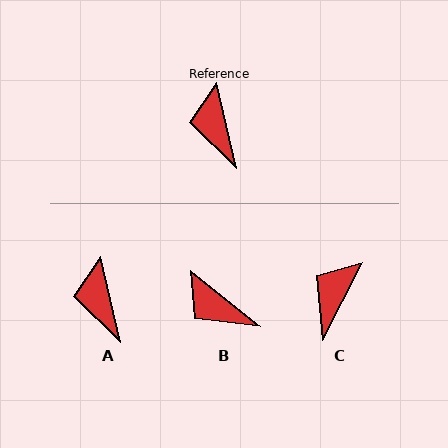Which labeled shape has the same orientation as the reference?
A.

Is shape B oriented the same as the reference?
No, it is off by about 38 degrees.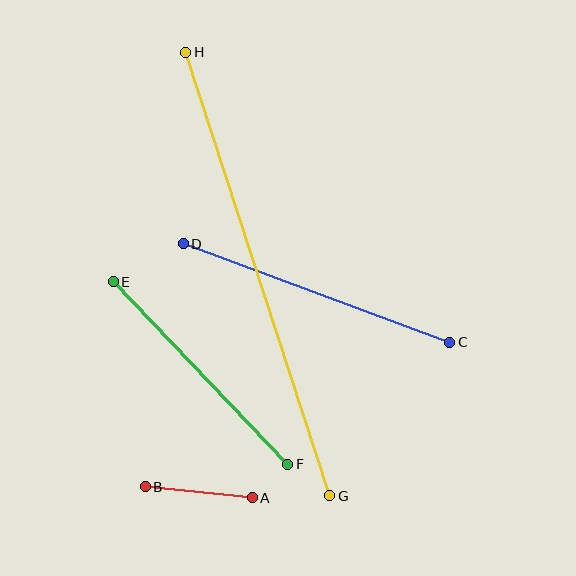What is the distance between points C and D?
The distance is approximately 284 pixels.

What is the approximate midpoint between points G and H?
The midpoint is at approximately (258, 274) pixels.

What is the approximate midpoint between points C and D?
The midpoint is at approximately (317, 293) pixels.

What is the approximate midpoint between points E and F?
The midpoint is at approximately (200, 373) pixels.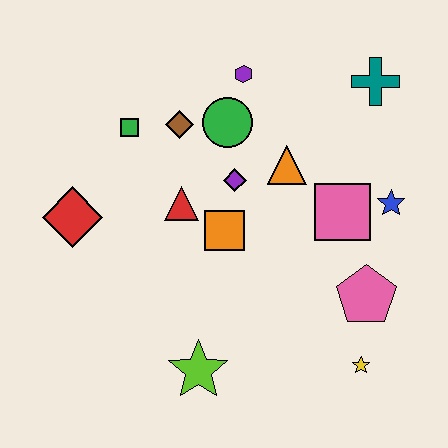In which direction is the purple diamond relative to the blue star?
The purple diamond is to the left of the blue star.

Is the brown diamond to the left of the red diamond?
No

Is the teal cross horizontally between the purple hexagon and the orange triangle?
No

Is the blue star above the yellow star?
Yes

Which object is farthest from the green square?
The yellow star is farthest from the green square.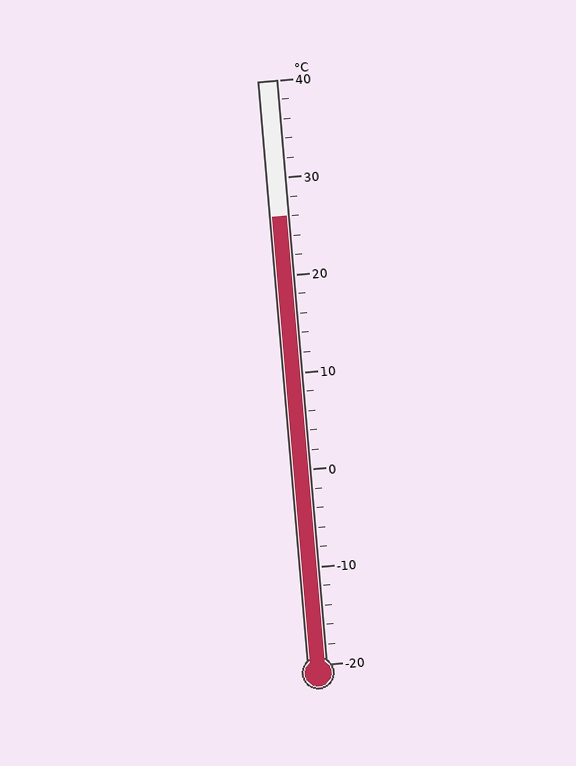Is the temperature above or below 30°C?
The temperature is below 30°C.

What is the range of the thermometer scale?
The thermometer scale ranges from -20°C to 40°C.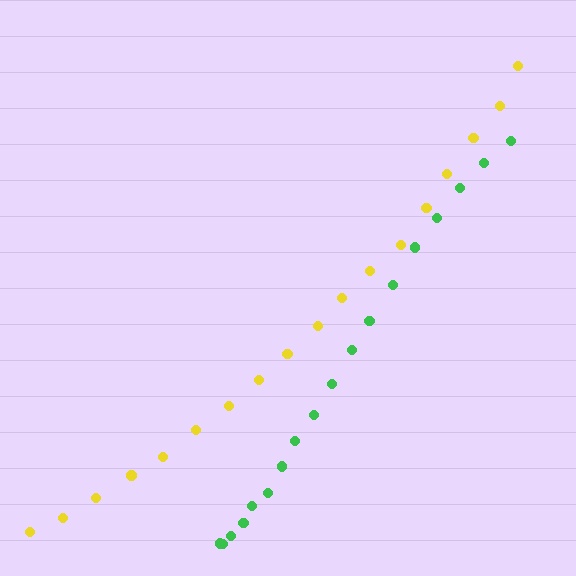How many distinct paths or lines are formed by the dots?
There are 2 distinct paths.